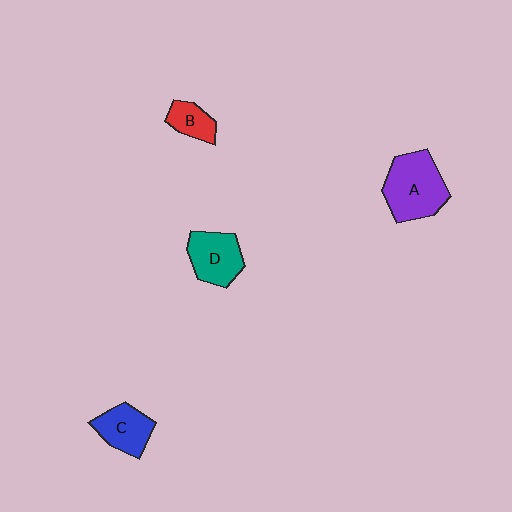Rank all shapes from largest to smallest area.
From largest to smallest: A (purple), D (teal), C (blue), B (red).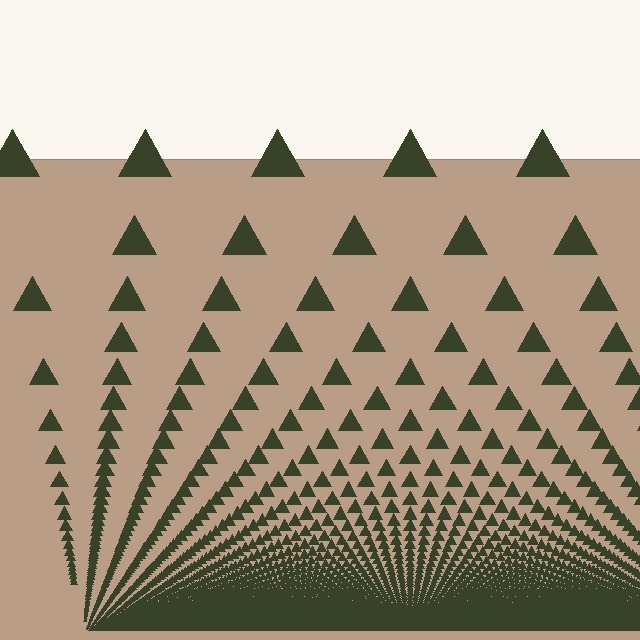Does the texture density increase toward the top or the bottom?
Density increases toward the bottom.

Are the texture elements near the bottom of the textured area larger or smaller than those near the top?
Smaller. The gradient is inverted — elements near the bottom are smaller and denser.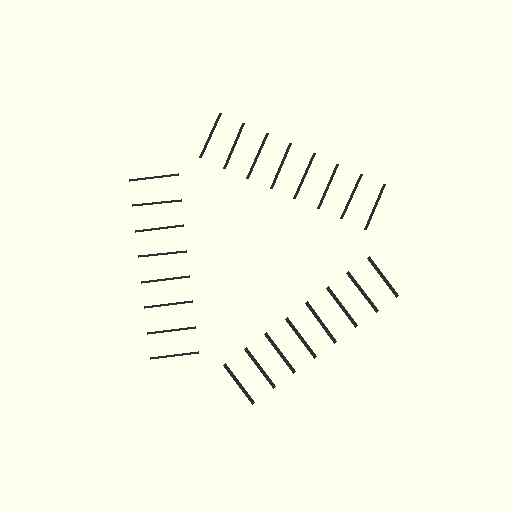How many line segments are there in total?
24 — 8 along each of the 3 edges.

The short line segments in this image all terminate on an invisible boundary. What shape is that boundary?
An illusory triangle — the line segments terminate on its edges but no continuous stroke is drawn.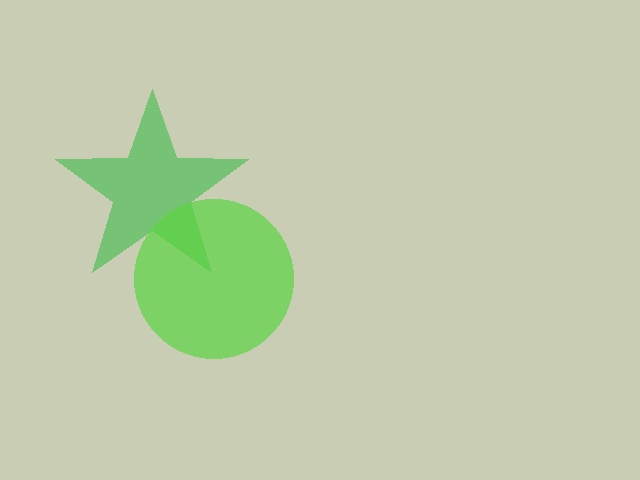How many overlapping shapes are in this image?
There are 2 overlapping shapes in the image.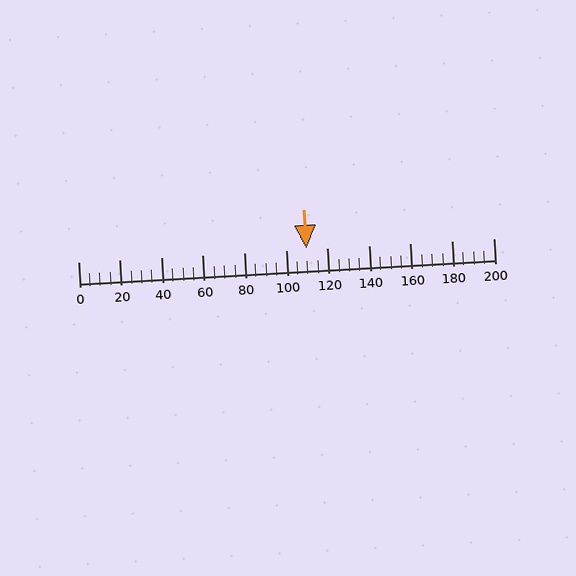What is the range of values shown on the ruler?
The ruler shows values from 0 to 200.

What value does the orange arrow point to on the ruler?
The orange arrow points to approximately 110.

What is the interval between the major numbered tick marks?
The major tick marks are spaced 20 units apart.